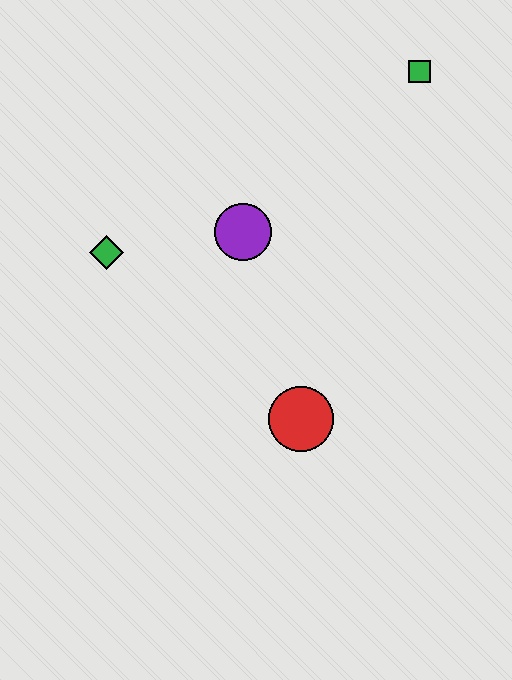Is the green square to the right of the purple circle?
Yes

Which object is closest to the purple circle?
The green diamond is closest to the purple circle.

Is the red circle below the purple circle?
Yes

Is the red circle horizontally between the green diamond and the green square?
Yes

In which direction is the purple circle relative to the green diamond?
The purple circle is to the right of the green diamond.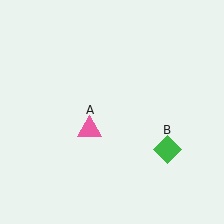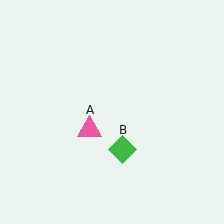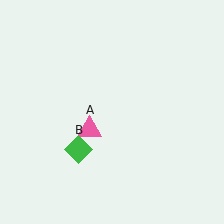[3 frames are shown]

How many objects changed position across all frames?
1 object changed position: green diamond (object B).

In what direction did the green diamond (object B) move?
The green diamond (object B) moved left.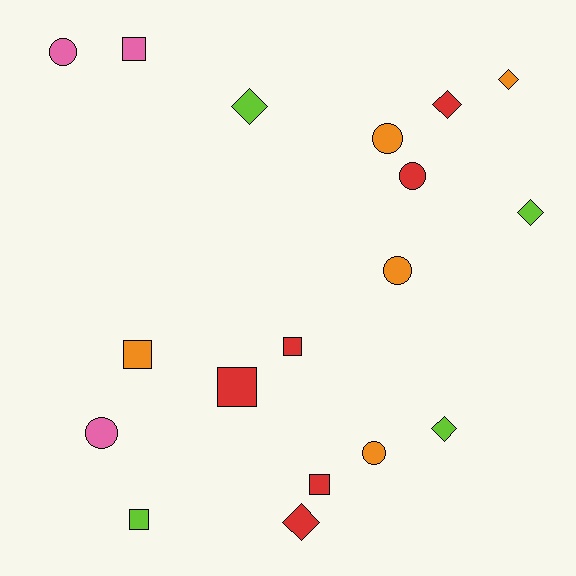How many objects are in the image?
There are 18 objects.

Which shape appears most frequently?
Square, with 6 objects.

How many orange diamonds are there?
There is 1 orange diamond.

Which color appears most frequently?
Red, with 6 objects.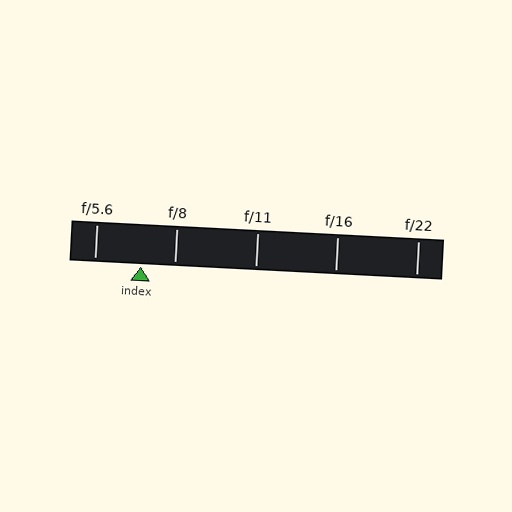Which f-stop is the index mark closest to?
The index mark is closest to f/8.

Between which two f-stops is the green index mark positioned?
The index mark is between f/5.6 and f/8.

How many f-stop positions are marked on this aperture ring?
There are 5 f-stop positions marked.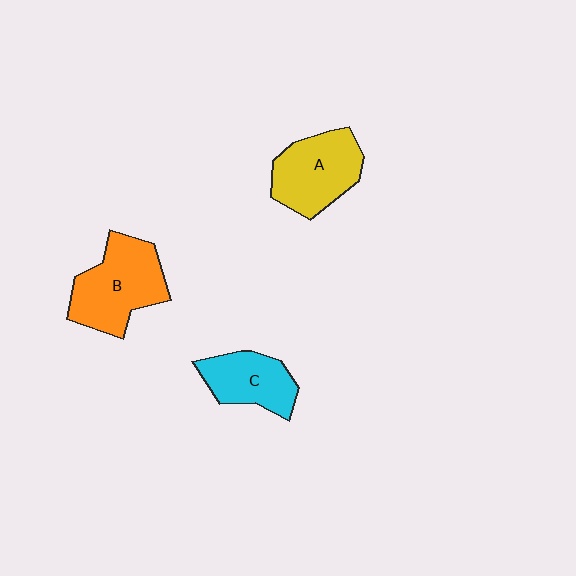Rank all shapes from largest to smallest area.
From largest to smallest: B (orange), A (yellow), C (cyan).